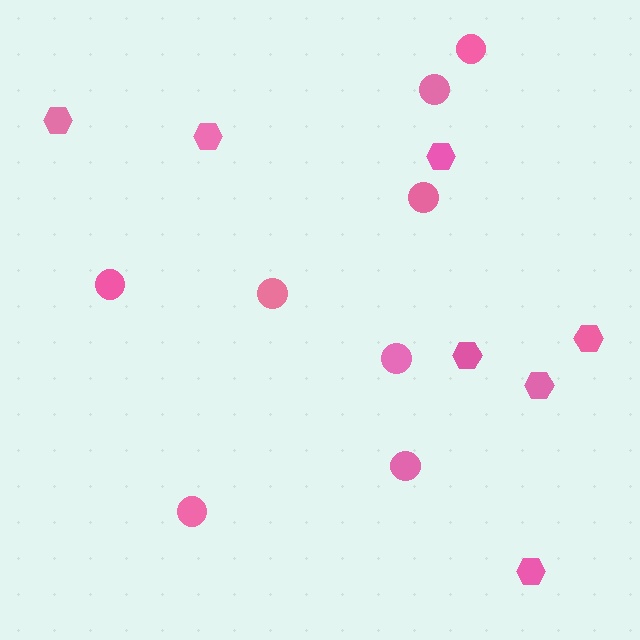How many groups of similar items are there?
There are 2 groups: one group of hexagons (7) and one group of circles (8).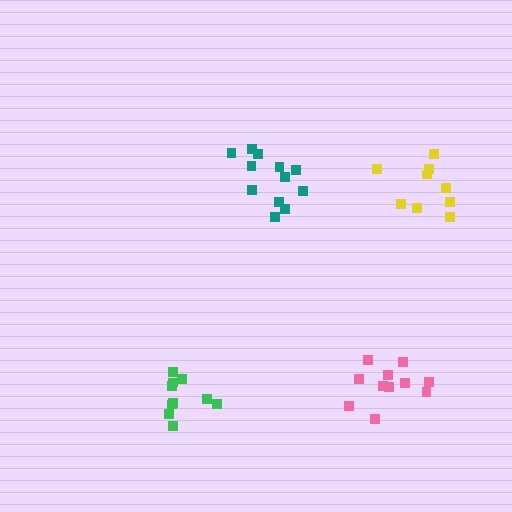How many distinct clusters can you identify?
There are 4 distinct clusters.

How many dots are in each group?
Group 1: 10 dots, Group 2: 12 dots, Group 3: 9 dots, Group 4: 11 dots (42 total).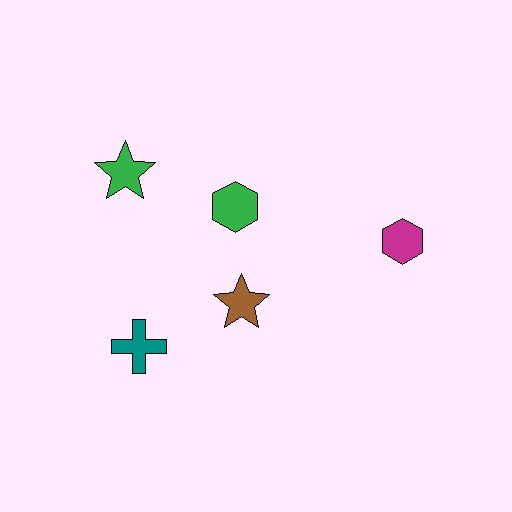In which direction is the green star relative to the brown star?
The green star is above the brown star.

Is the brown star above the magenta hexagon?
No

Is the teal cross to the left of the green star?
No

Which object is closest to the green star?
The green hexagon is closest to the green star.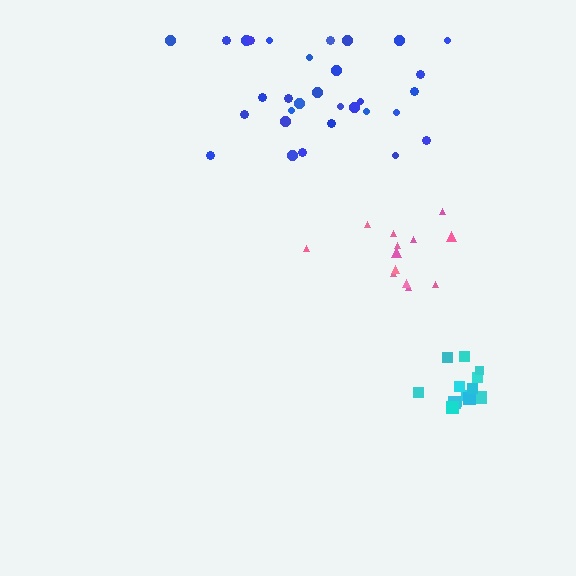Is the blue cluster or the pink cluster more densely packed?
Pink.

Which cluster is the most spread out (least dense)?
Blue.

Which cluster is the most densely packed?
Cyan.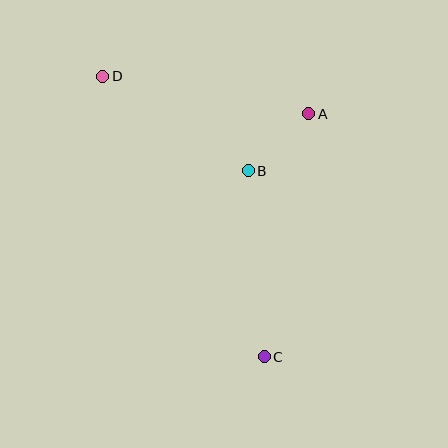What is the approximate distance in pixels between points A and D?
The distance between A and D is approximately 209 pixels.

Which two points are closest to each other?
Points A and B are closest to each other.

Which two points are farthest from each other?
Points C and D are farthest from each other.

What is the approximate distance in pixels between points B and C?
The distance between B and C is approximately 187 pixels.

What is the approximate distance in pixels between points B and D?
The distance between B and D is approximately 174 pixels.